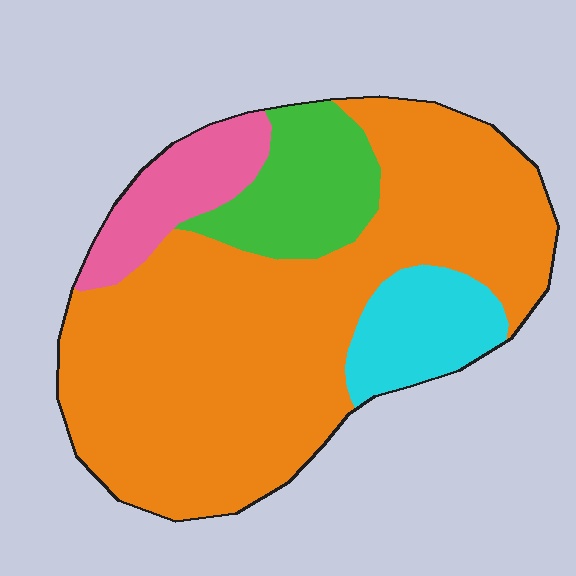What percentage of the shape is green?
Green covers 13% of the shape.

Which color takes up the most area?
Orange, at roughly 65%.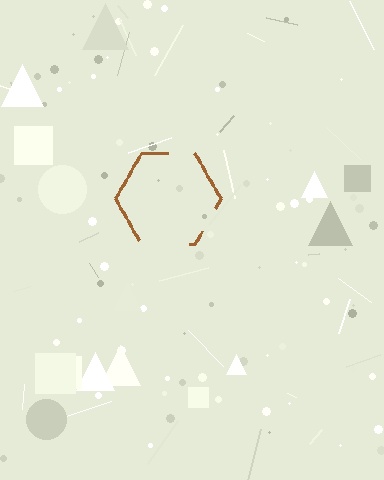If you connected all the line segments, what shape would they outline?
They would outline a hexagon.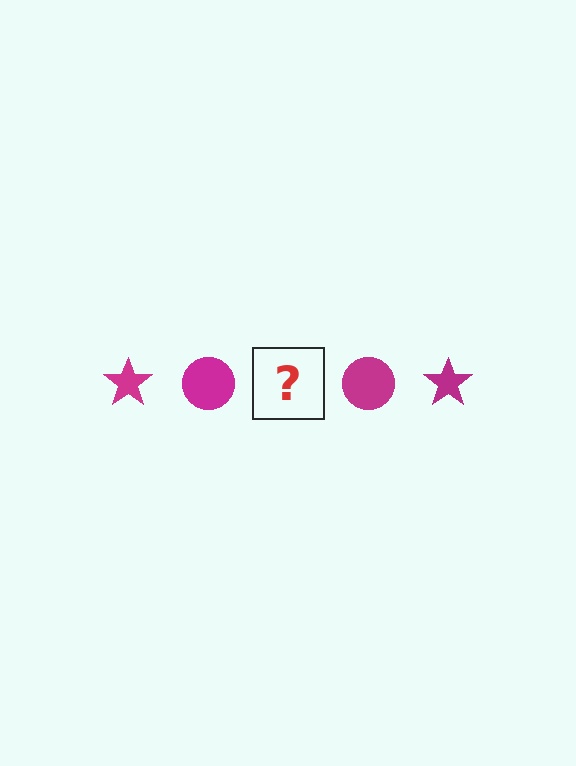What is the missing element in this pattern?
The missing element is a magenta star.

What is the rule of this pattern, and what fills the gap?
The rule is that the pattern cycles through star, circle shapes in magenta. The gap should be filled with a magenta star.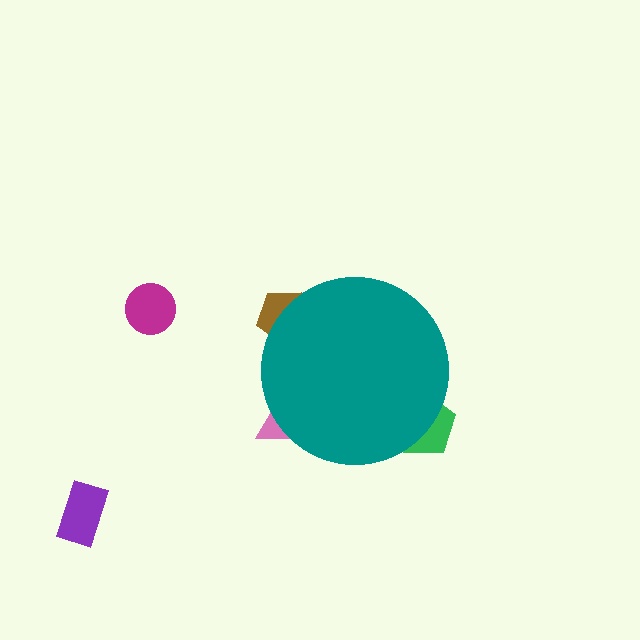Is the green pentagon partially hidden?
Yes, the green pentagon is partially hidden behind the teal circle.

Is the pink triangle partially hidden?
Yes, the pink triangle is partially hidden behind the teal circle.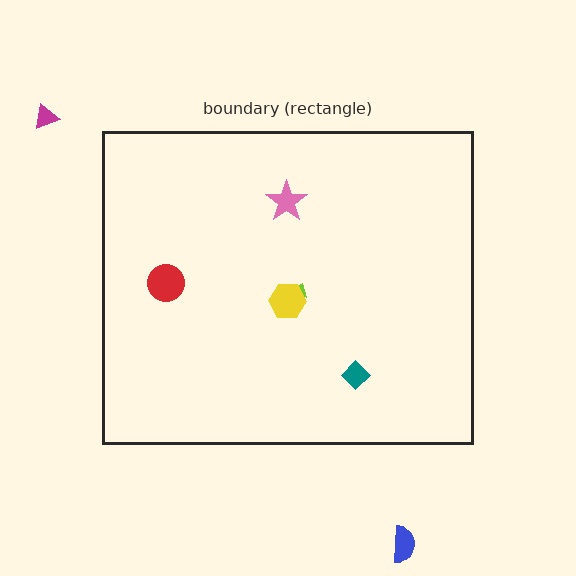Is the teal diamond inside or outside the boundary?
Inside.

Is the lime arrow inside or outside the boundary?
Inside.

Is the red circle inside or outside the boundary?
Inside.